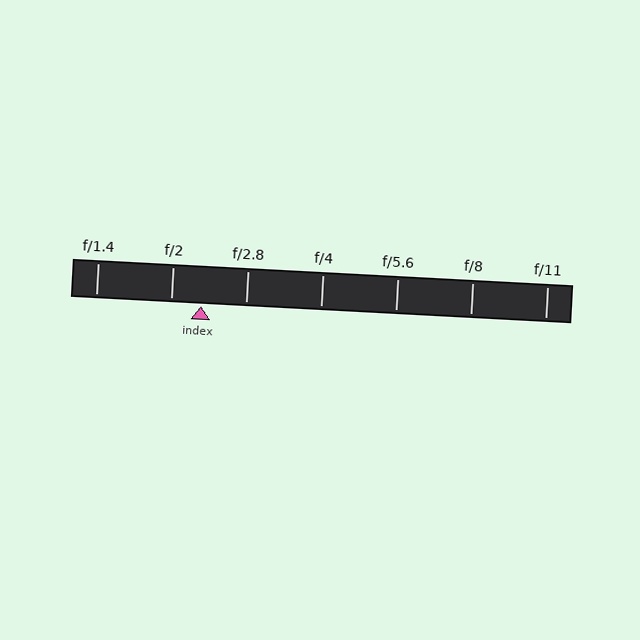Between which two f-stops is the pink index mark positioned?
The index mark is between f/2 and f/2.8.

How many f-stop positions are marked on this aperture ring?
There are 7 f-stop positions marked.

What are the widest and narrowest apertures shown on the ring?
The widest aperture shown is f/1.4 and the narrowest is f/11.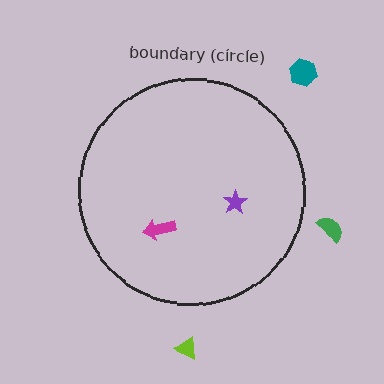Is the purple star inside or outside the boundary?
Inside.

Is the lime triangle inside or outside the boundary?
Outside.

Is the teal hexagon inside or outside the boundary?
Outside.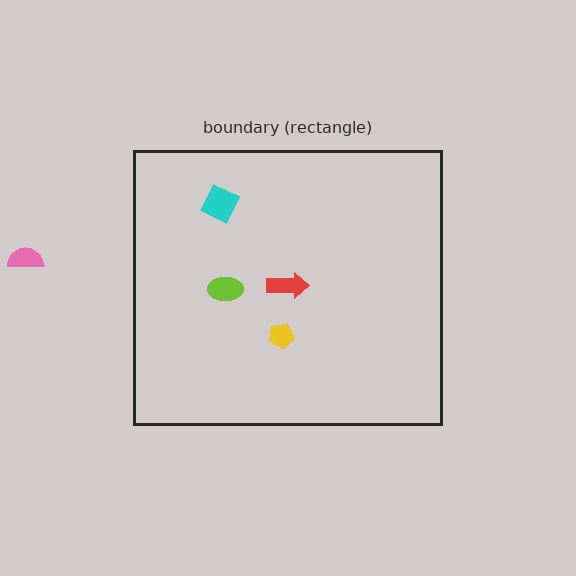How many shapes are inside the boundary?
4 inside, 1 outside.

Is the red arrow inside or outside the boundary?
Inside.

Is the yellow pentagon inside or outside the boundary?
Inside.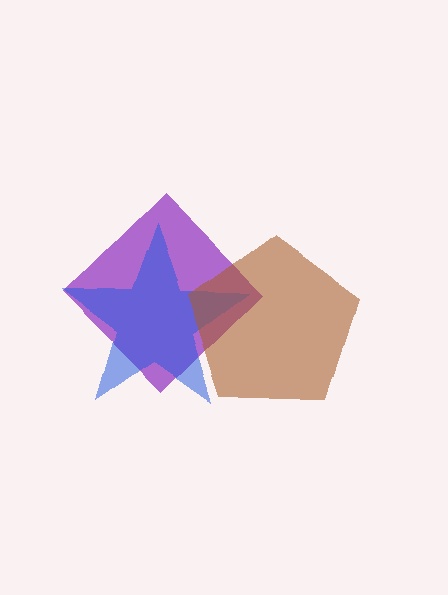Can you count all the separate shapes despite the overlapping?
Yes, there are 3 separate shapes.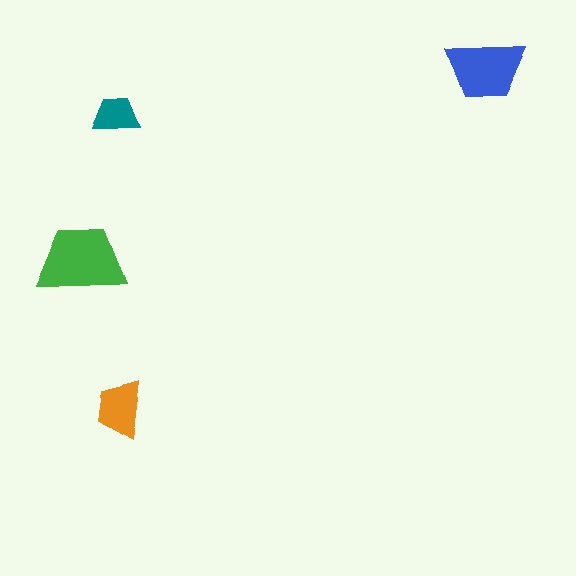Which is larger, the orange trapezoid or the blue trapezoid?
The blue one.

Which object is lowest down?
The orange trapezoid is bottommost.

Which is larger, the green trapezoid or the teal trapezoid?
The green one.